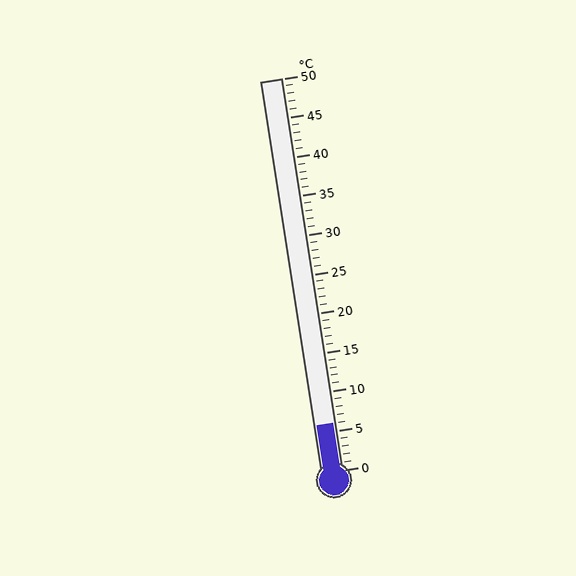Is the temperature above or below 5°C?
The temperature is above 5°C.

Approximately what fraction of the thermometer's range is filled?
The thermometer is filled to approximately 10% of its range.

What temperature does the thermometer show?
The thermometer shows approximately 6°C.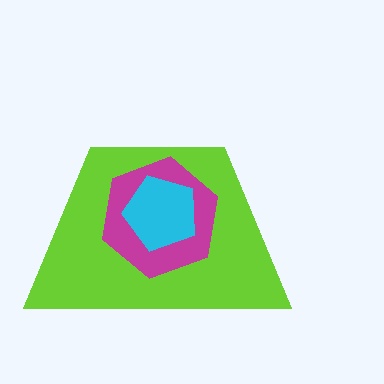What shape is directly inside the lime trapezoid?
The magenta hexagon.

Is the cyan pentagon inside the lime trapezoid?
Yes.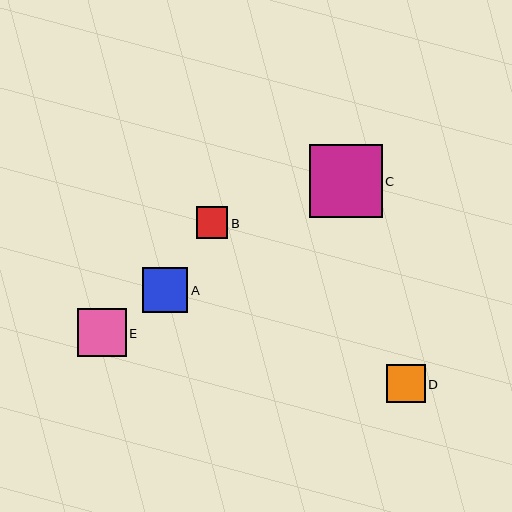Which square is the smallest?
Square B is the smallest with a size of approximately 31 pixels.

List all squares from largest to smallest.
From largest to smallest: C, E, A, D, B.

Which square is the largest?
Square C is the largest with a size of approximately 73 pixels.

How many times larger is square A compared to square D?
Square A is approximately 1.2 times the size of square D.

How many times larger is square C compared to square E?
Square C is approximately 1.5 times the size of square E.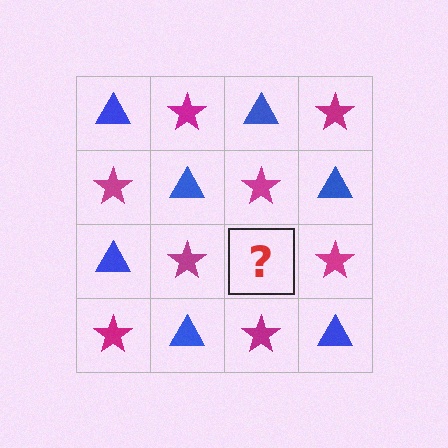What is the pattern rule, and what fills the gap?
The rule is that it alternates blue triangle and magenta star in a checkerboard pattern. The gap should be filled with a blue triangle.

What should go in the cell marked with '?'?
The missing cell should contain a blue triangle.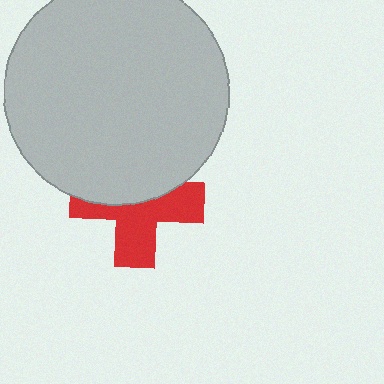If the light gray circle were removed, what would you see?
You would see the complete red cross.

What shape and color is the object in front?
The object in front is a light gray circle.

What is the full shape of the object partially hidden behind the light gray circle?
The partially hidden object is a red cross.